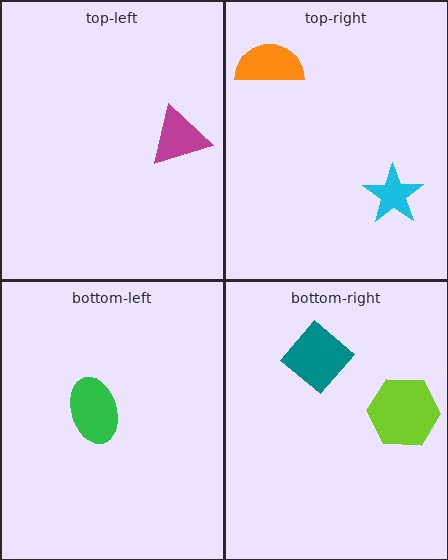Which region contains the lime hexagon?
The bottom-right region.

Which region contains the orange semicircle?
The top-right region.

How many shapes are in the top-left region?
1.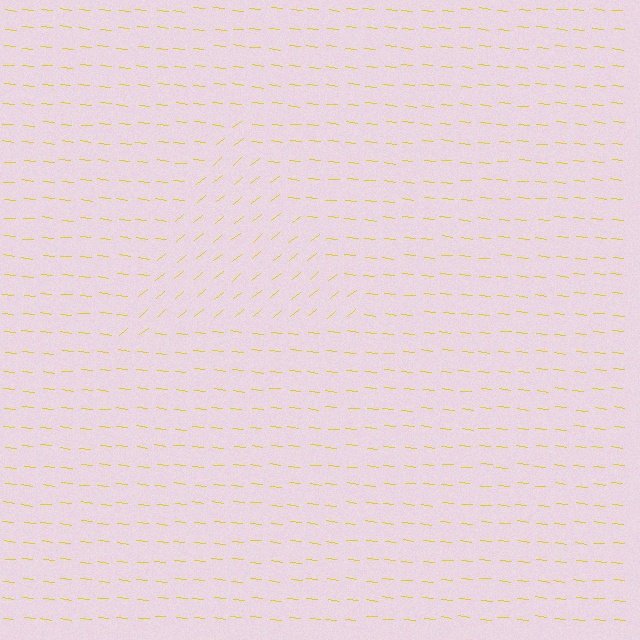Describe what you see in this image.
The image is filled with small yellow line segments. A triangle region in the image has lines oriented differently from the surrounding lines, creating a visible texture boundary.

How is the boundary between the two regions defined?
The boundary is defined purely by a change in line orientation (approximately 45 degrees difference). All lines are the same color and thickness.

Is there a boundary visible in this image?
Yes, there is a texture boundary formed by a change in line orientation.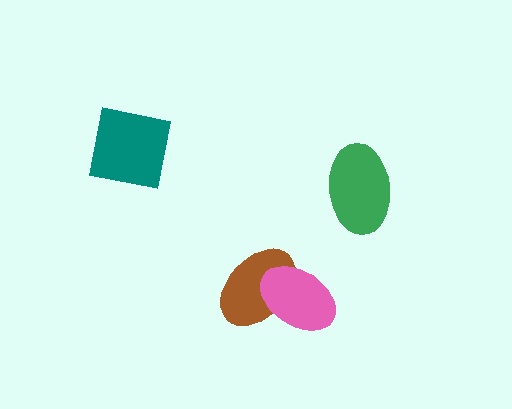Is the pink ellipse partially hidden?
No, no other shape covers it.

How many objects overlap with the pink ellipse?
1 object overlaps with the pink ellipse.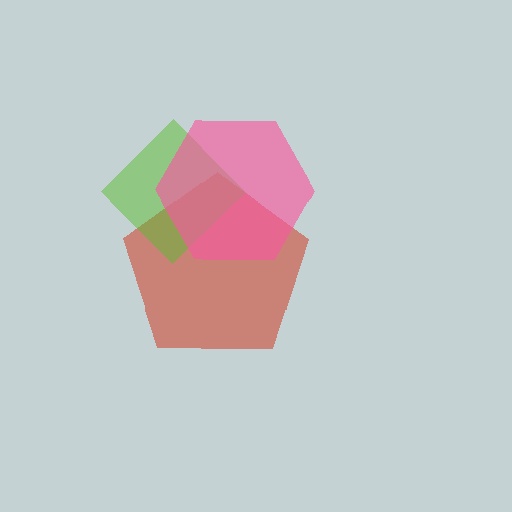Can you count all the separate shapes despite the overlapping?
Yes, there are 3 separate shapes.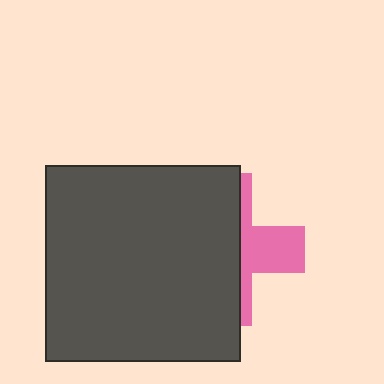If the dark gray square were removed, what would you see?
You would see the complete pink cross.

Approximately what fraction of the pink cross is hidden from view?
Roughly 66% of the pink cross is hidden behind the dark gray square.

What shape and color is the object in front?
The object in front is a dark gray square.